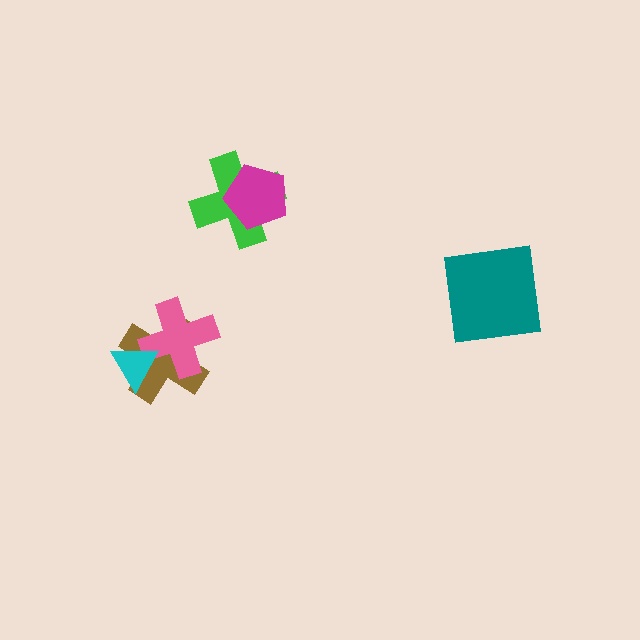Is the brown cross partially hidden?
Yes, it is partially covered by another shape.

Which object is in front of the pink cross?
The cyan triangle is in front of the pink cross.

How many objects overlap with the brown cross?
2 objects overlap with the brown cross.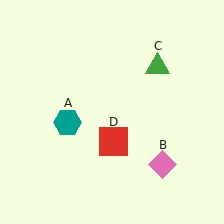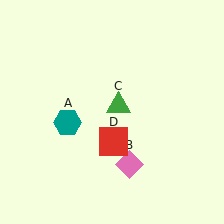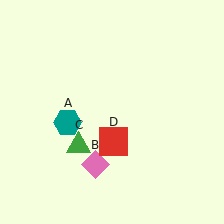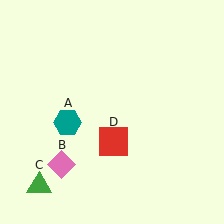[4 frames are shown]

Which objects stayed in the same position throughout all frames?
Teal hexagon (object A) and red square (object D) remained stationary.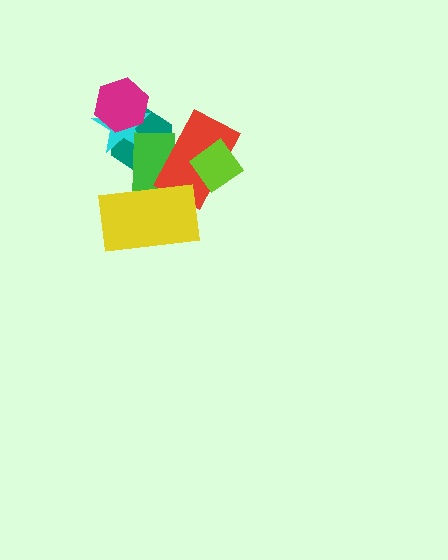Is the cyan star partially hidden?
Yes, it is partially covered by another shape.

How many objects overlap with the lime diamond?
1 object overlaps with the lime diamond.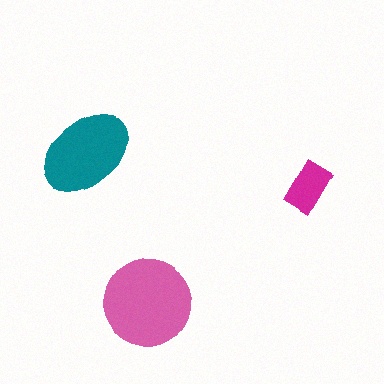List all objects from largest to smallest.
The pink circle, the teal ellipse, the magenta rectangle.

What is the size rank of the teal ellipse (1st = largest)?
2nd.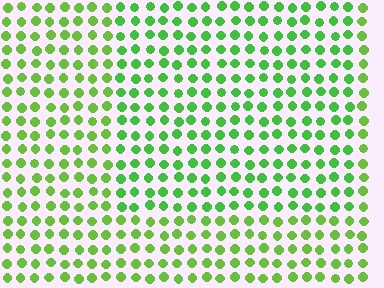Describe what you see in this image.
The image is filled with small lime elements in a uniform arrangement. A rectangle-shaped region is visible where the elements are tinted to a slightly different hue, forming a subtle color boundary.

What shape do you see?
I see a rectangle.